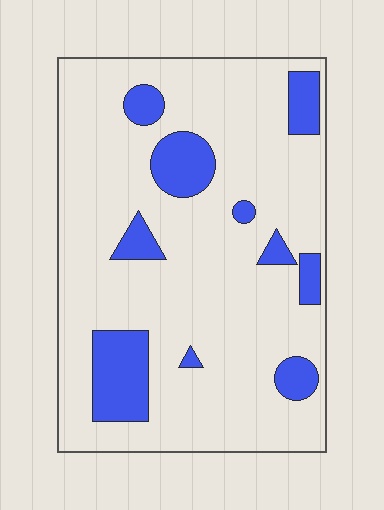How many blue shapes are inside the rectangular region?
10.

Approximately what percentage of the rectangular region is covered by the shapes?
Approximately 15%.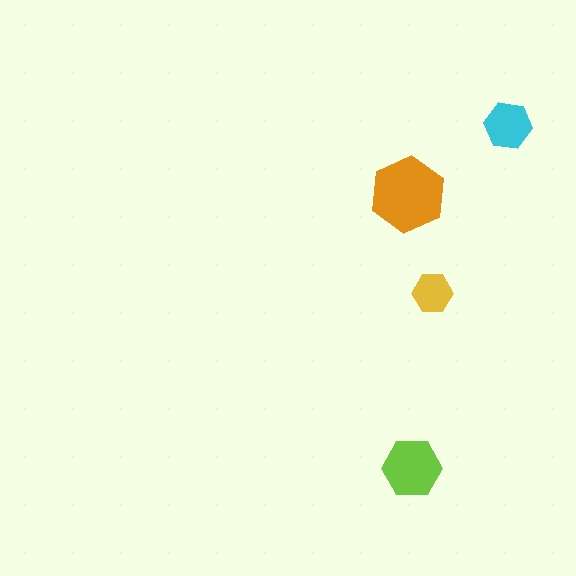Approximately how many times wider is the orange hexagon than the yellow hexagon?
About 2 times wider.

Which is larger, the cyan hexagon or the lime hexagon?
The lime one.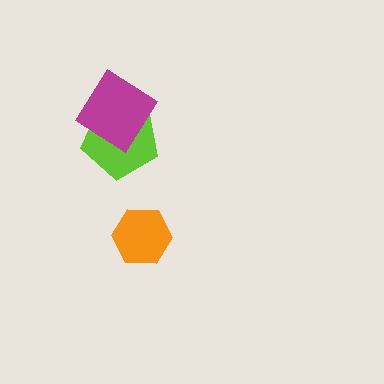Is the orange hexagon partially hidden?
No, no other shape covers it.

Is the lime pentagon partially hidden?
Yes, it is partially covered by another shape.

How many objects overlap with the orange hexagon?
0 objects overlap with the orange hexagon.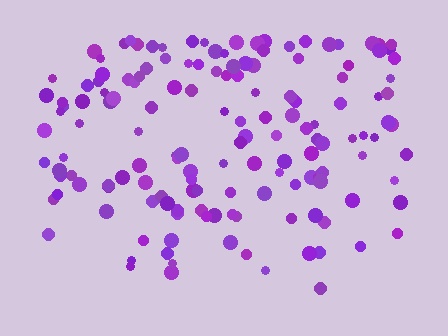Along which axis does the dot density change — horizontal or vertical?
Vertical.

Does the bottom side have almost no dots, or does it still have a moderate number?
Still a moderate number, just noticeably fewer than the top.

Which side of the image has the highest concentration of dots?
The top.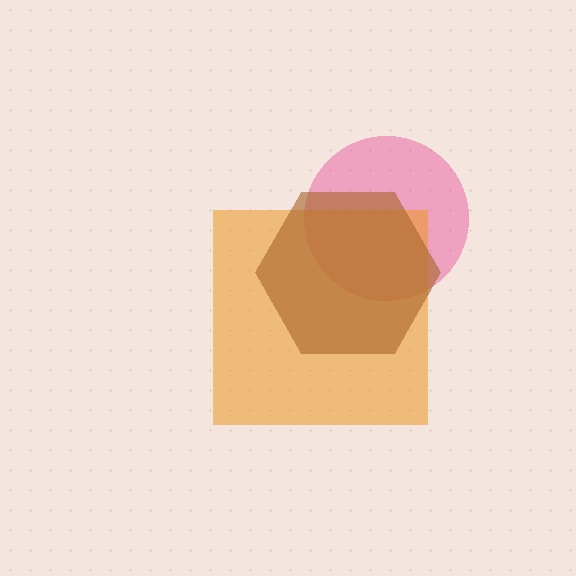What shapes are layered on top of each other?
The layered shapes are: a pink circle, an orange square, a brown hexagon.